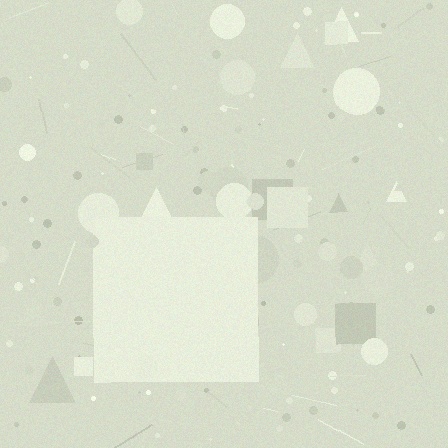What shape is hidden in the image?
A square is hidden in the image.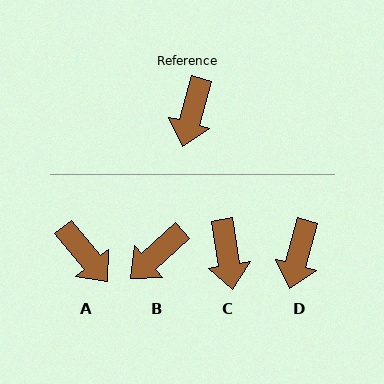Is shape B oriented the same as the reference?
No, it is off by about 33 degrees.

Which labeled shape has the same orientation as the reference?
D.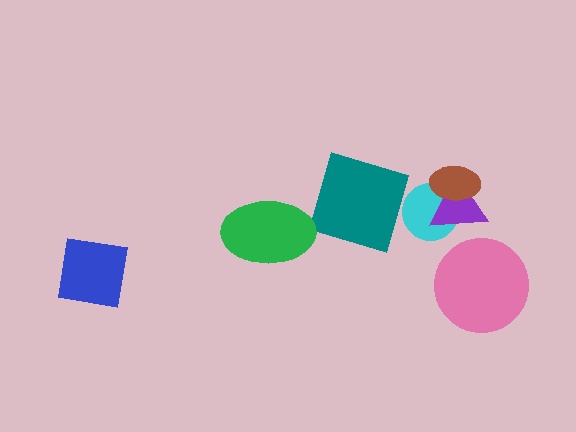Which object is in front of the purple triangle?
The brown ellipse is in front of the purple triangle.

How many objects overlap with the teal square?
0 objects overlap with the teal square.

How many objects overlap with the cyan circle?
2 objects overlap with the cyan circle.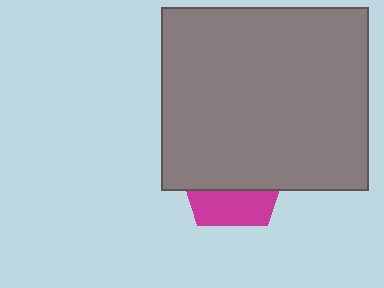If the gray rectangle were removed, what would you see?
You would see the complete magenta pentagon.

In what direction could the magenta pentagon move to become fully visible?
The magenta pentagon could move down. That would shift it out from behind the gray rectangle entirely.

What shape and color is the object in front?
The object in front is a gray rectangle.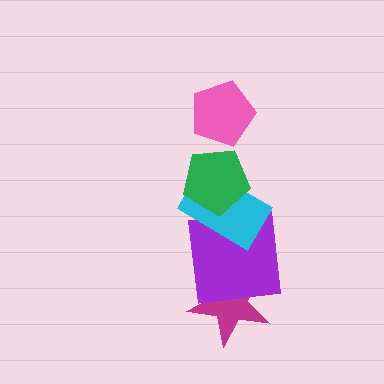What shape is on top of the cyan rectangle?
The green pentagon is on top of the cyan rectangle.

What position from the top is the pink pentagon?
The pink pentagon is 1st from the top.